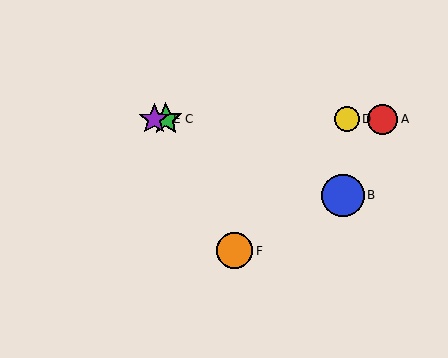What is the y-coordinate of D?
Object D is at y≈119.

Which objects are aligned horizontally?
Objects A, C, D, E are aligned horizontally.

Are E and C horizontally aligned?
Yes, both are at y≈119.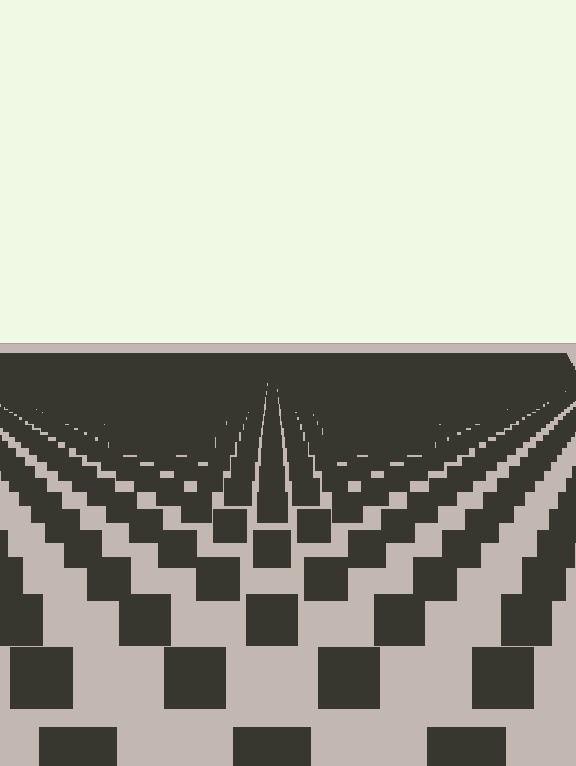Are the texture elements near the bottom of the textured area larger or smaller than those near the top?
Larger. Near the bottom, elements are closer to the viewer and appear at a bigger on-screen size.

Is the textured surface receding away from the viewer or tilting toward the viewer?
The surface is receding away from the viewer. Texture elements get smaller and denser toward the top.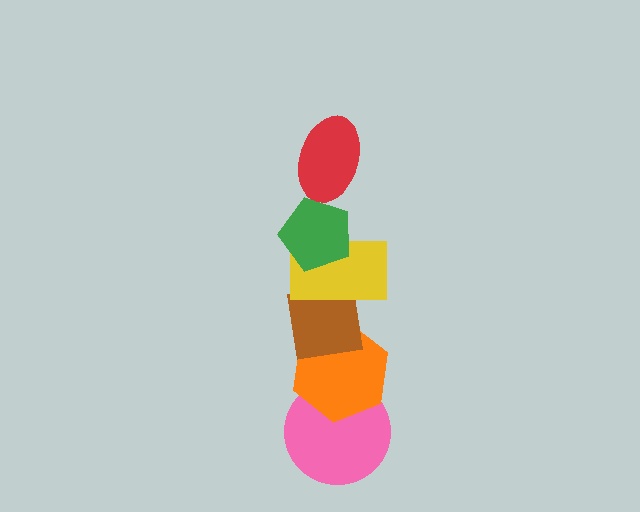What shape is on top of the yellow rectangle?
The green pentagon is on top of the yellow rectangle.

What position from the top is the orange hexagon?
The orange hexagon is 5th from the top.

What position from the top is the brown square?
The brown square is 4th from the top.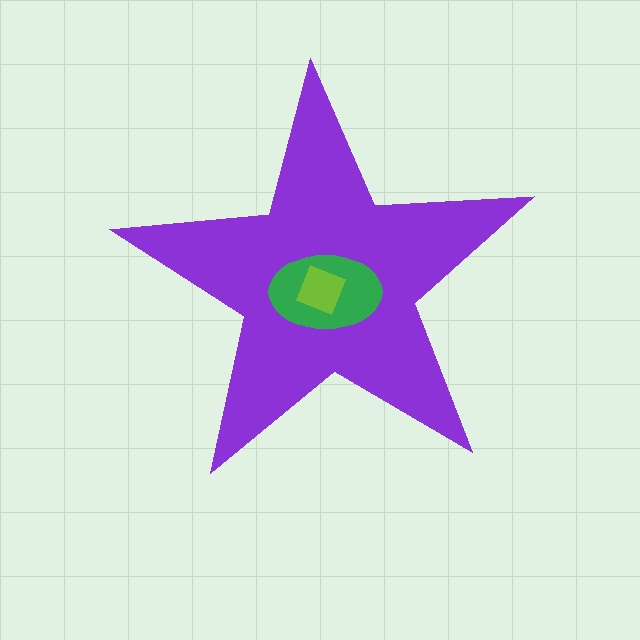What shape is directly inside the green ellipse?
The lime diamond.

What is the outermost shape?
The purple star.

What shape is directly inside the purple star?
The green ellipse.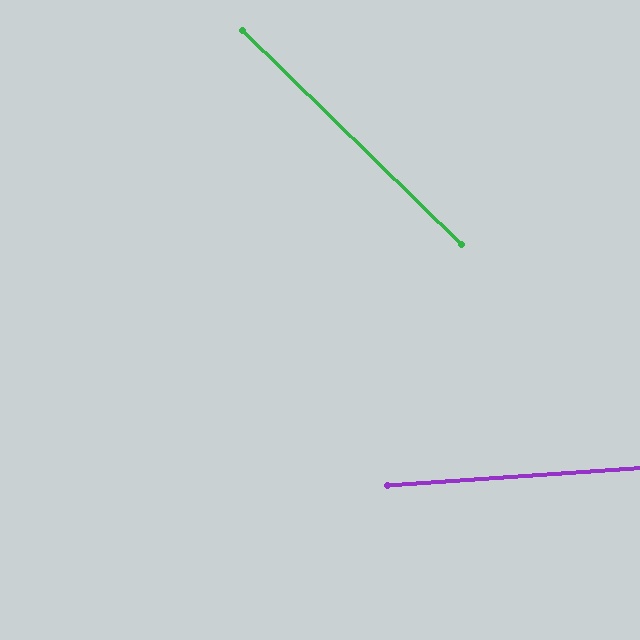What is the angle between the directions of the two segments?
Approximately 48 degrees.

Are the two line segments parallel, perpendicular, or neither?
Neither parallel nor perpendicular — they differ by about 48°.